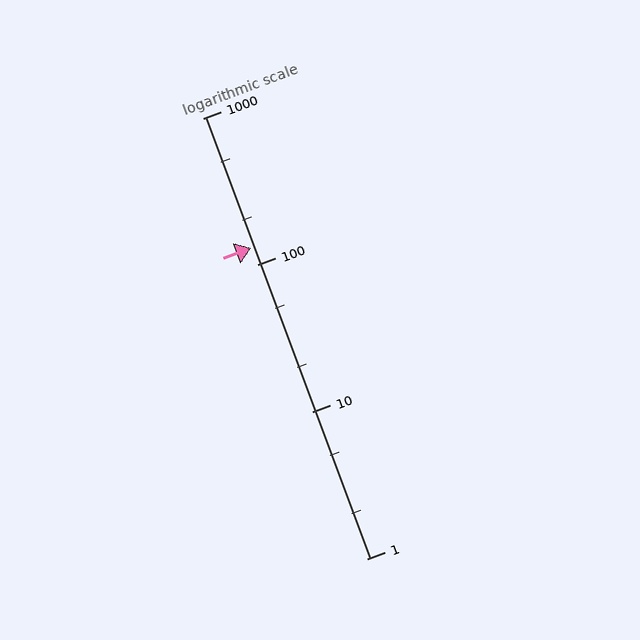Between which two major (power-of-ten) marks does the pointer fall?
The pointer is between 100 and 1000.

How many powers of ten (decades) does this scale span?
The scale spans 3 decades, from 1 to 1000.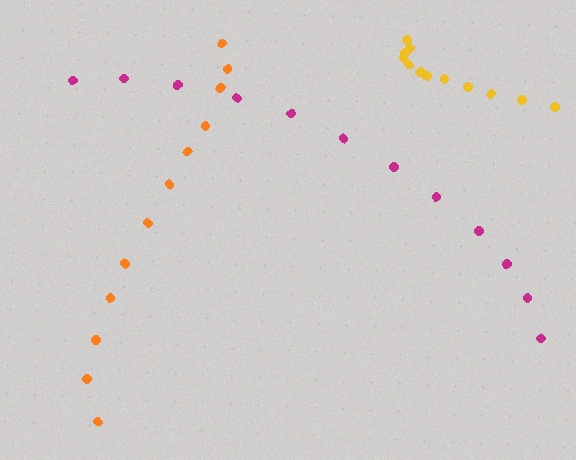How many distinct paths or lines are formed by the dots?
There are 3 distinct paths.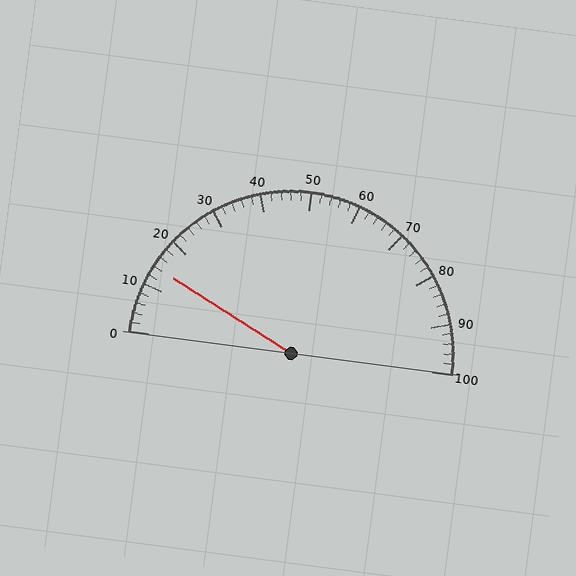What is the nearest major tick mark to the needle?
The nearest major tick mark is 10.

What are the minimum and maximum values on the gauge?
The gauge ranges from 0 to 100.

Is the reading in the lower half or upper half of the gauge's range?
The reading is in the lower half of the range (0 to 100).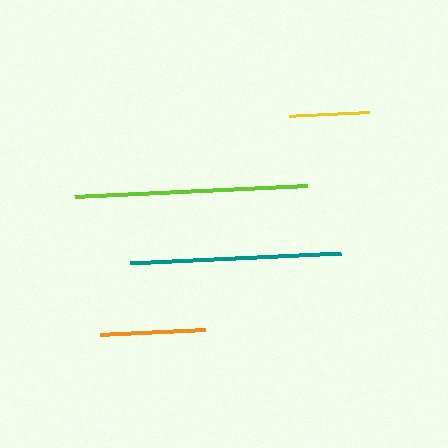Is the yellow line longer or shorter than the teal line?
The teal line is longer than the yellow line.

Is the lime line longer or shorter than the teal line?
The lime line is longer than the teal line.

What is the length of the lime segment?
The lime segment is approximately 233 pixels long.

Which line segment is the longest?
The lime line is the longest at approximately 233 pixels.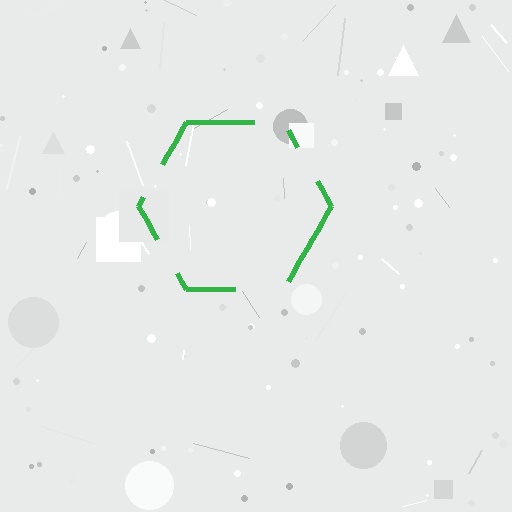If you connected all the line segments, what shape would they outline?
They would outline a hexagon.